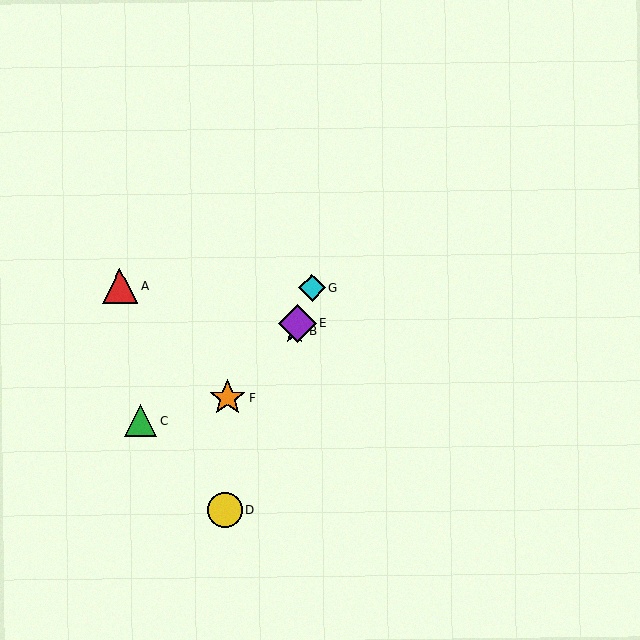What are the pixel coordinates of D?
Object D is at (225, 510).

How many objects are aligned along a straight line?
4 objects (B, D, E, G) are aligned along a straight line.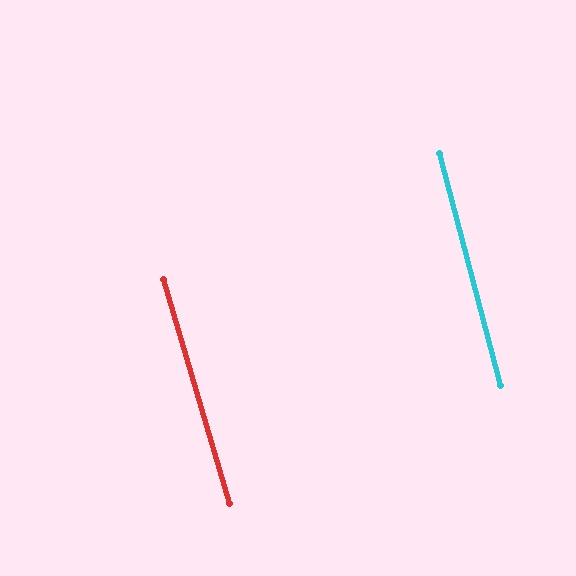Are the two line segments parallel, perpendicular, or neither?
Parallel — their directions differ by only 1.6°.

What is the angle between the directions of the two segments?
Approximately 2 degrees.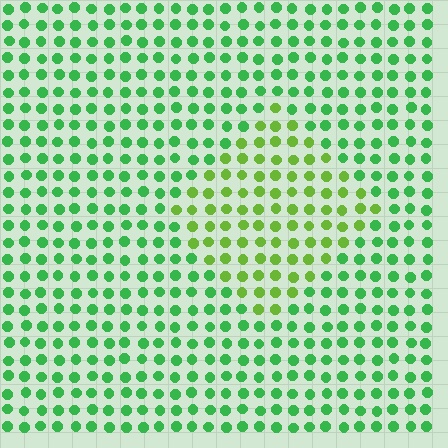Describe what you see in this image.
The image is filled with small green elements in a uniform arrangement. A diamond-shaped region is visible where the elements are tinted to a slightly different hue, forming a subtle color boundary.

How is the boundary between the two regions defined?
The boundary is defined purely by a slight shift in hue (about 35 degrees). Spacing, size, and orientation are identical on both sides.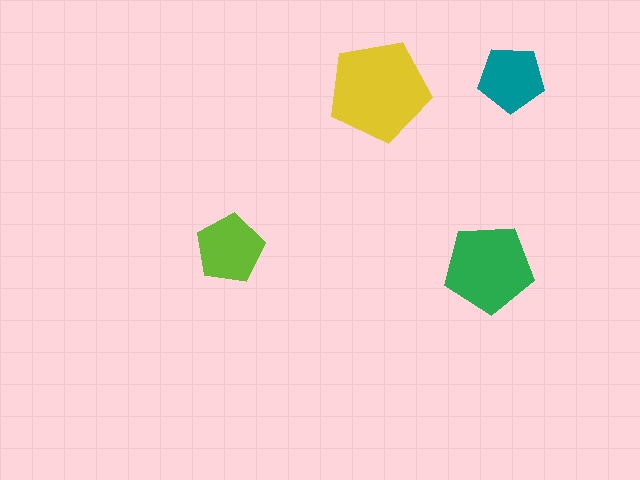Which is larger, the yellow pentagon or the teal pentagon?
The yellow one.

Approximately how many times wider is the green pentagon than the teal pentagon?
About 1.5 times wider.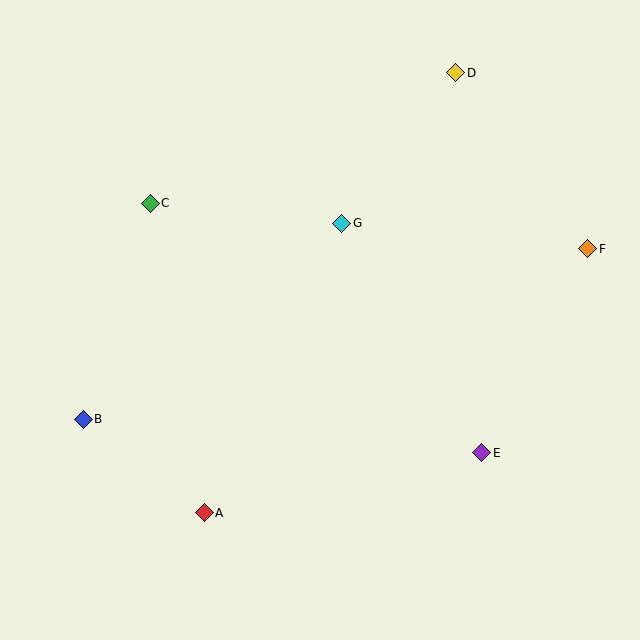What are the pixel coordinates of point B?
Point B is at (83, 419).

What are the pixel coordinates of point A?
Point A is at (204, 513).